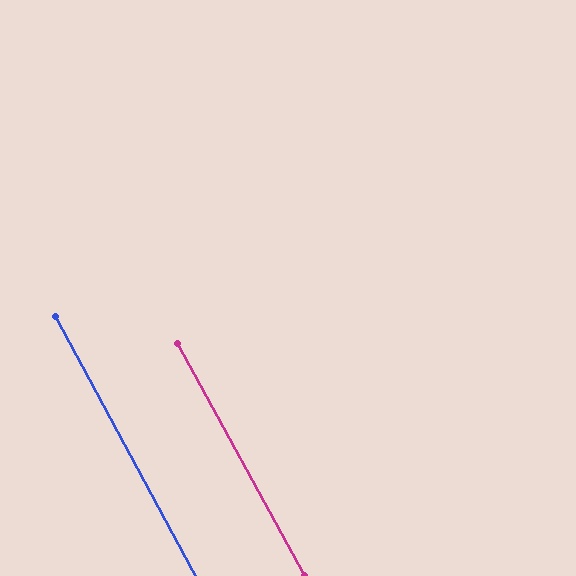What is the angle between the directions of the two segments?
Approximately 1 degree.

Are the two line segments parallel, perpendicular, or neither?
Parallel — their directions differ by only 0.5°.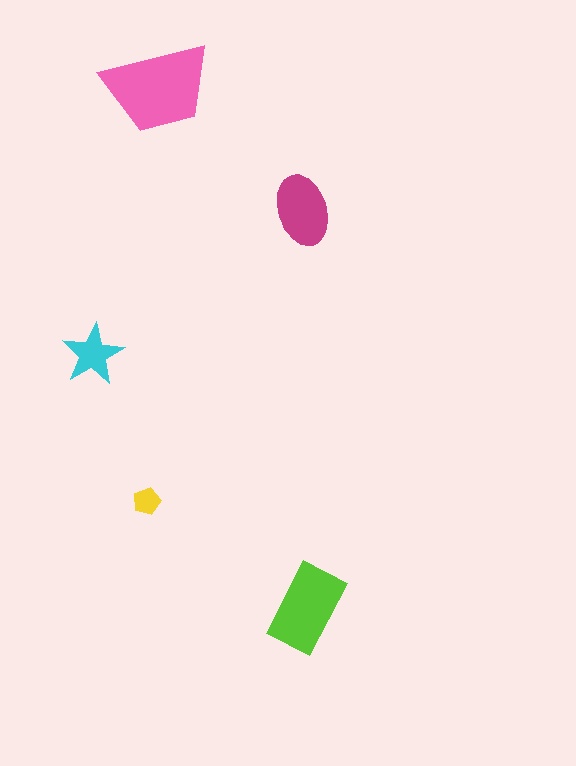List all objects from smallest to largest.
The yellow pentagon, the cyan star, the magenta ellipse, the lime rectangle, the pink trapezoid.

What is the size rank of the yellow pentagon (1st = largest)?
5th.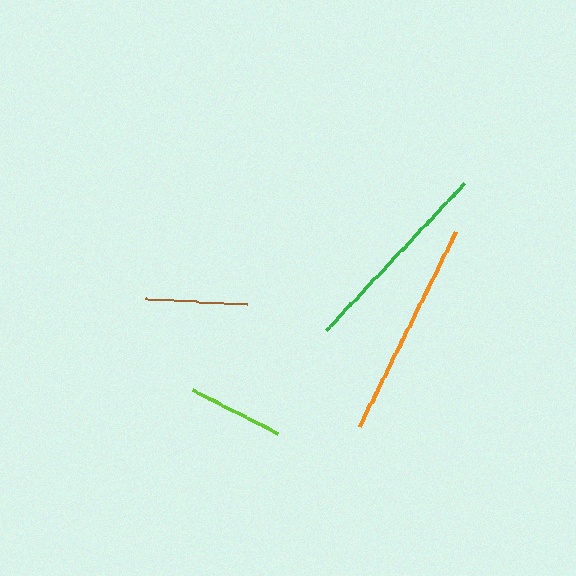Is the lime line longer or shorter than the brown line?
The brown line is longer than the lime line.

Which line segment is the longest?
The orange line is the longest at approximately 217 pixels.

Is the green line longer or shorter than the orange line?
The orange line is longer than the green line.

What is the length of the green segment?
The green segment is approximately 201 pixels long.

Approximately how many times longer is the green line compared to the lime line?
The green line is approximately 2.1 times the length of the lime line.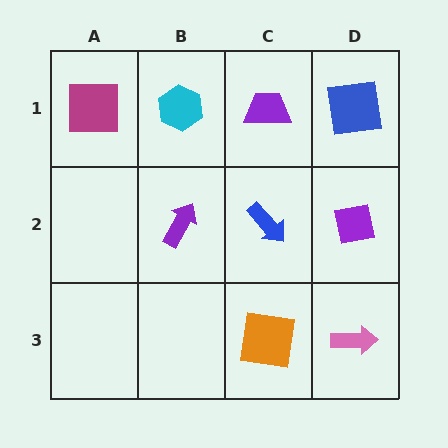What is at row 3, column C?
An orange square.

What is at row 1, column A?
A magenta square.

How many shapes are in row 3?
2 shapes.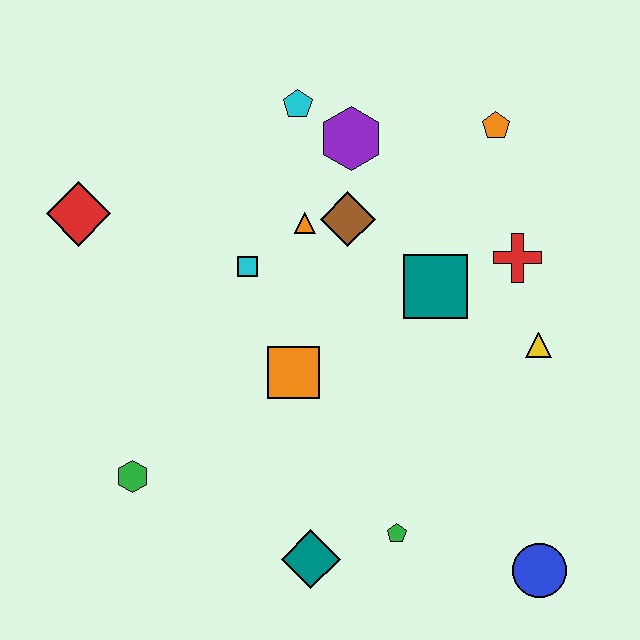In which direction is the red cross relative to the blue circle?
The red cross is above the blue circle.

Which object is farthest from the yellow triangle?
The red diamond is farthest from the yellow triangle.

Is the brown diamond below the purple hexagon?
Yes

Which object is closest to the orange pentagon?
The red cross is closest to the orange pentagon.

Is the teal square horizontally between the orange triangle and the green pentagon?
No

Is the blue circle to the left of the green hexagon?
No